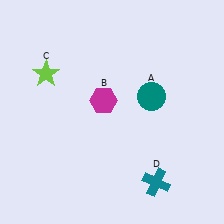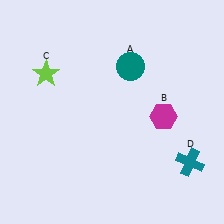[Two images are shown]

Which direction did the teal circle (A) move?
The teal circle (A) moved up.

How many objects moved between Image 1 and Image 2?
3 objects moved between the two images.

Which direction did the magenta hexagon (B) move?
The magenta hexagon (B) moved right.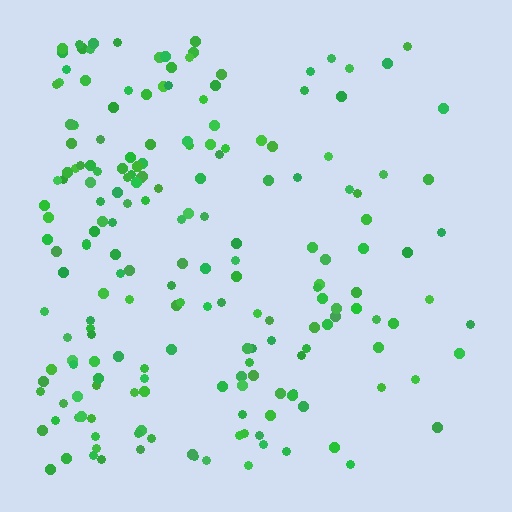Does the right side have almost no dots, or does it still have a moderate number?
Still a moderate number, just noticeably fewer than the left.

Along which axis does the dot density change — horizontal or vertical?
Horizontal.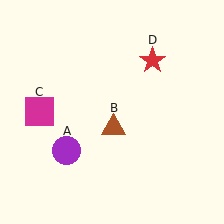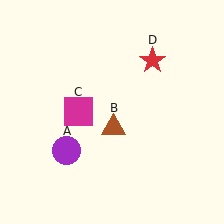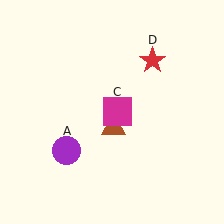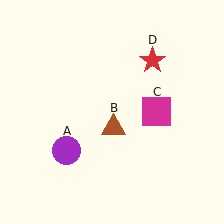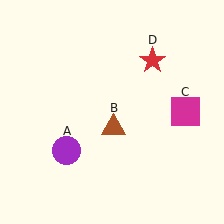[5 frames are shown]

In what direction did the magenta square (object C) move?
The magenta square (object C) moved right.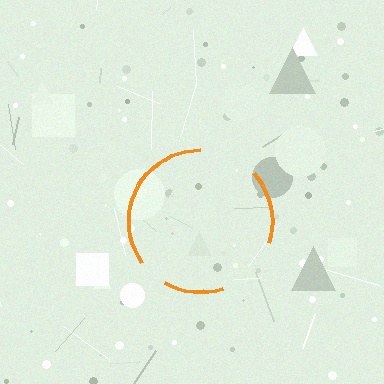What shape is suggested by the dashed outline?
The dashed outline suggests a circle.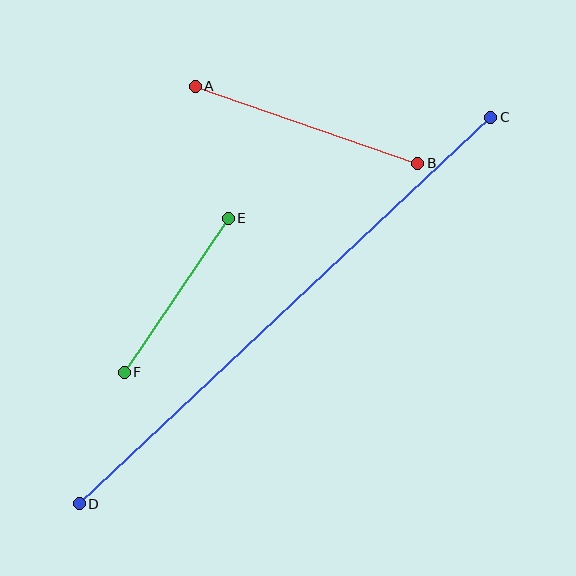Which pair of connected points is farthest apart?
Points C and D are farthest apart.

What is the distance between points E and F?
The distance is approximately 186 pixels.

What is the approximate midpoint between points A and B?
The midpoint is at approximately (306, 125) pixels.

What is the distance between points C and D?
The distance is approximately 564 pixels.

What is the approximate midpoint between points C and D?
The midpoint is at approximately (285, 311) pixels.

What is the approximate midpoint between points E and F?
The midpoint is at approximately (176, 295) pixels.